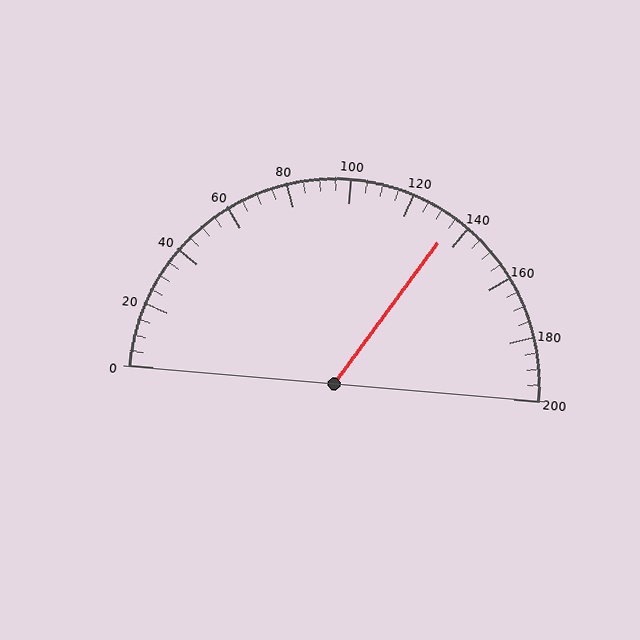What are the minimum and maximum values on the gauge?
The gauge ranges from 0 to 200.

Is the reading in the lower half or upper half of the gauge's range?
The reading is in the upper half of the range (0 to 200).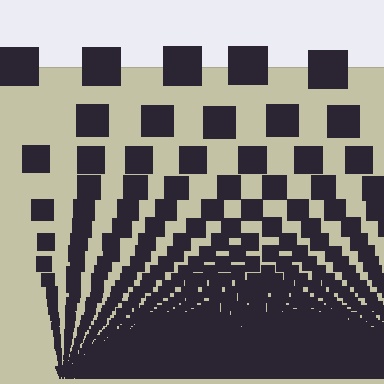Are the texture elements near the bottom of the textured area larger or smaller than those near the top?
Smaller. The gradient is inverted — elements near the bottom are smaller and denser.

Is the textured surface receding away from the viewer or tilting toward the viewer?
The surface appears to tilt toward the viewer. Texture elements get larger and sparser toward the top.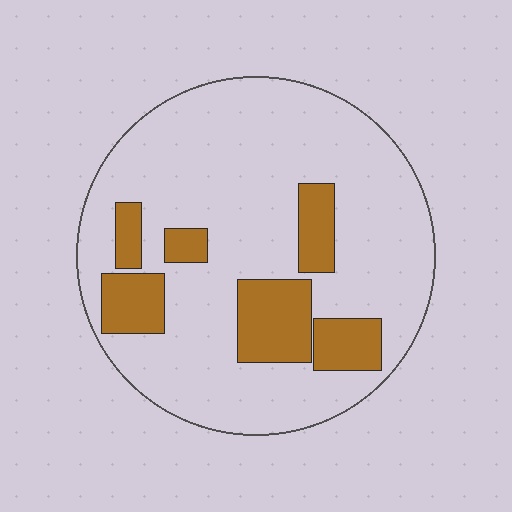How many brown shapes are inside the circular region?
6.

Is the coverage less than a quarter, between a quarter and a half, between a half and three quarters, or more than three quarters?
Less than a quarter.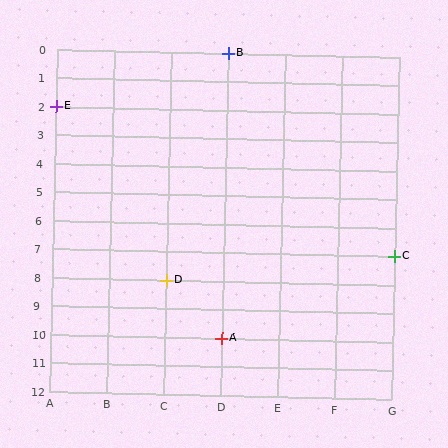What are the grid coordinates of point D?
Point D is at grid coordinates (C, 8).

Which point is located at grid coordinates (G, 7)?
Point C is at (G, 7).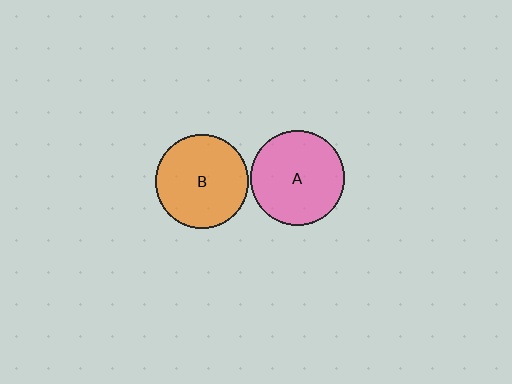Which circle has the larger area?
Circle A (pink).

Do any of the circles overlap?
No, none of the circles overlap.